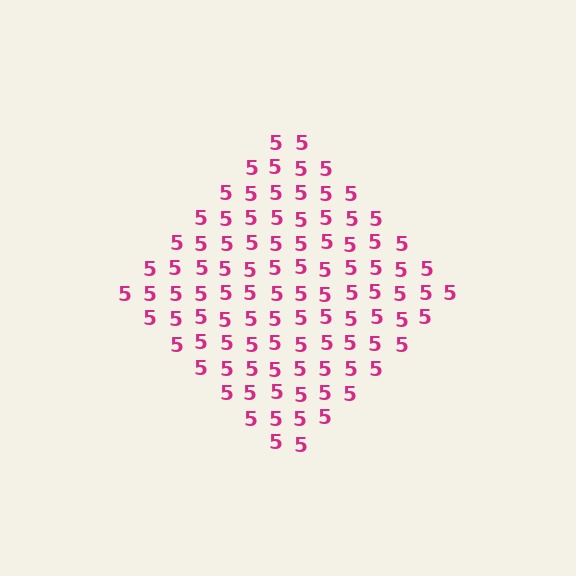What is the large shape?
The large shape is a diamond.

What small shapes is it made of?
It is made of small digit 5's.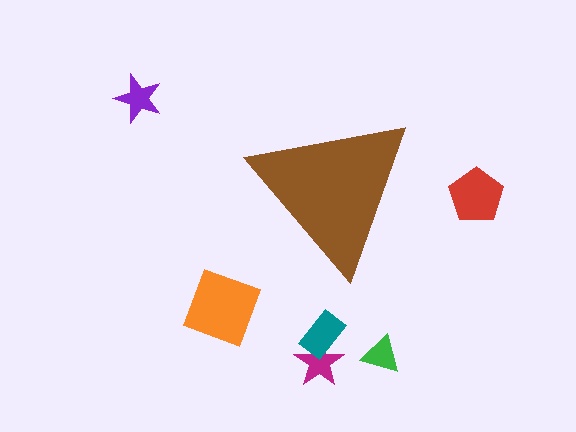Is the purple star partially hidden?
No, the purple star is fully visible.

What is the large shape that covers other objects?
A brown triangle.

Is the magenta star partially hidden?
No, the magenta star is fully visible.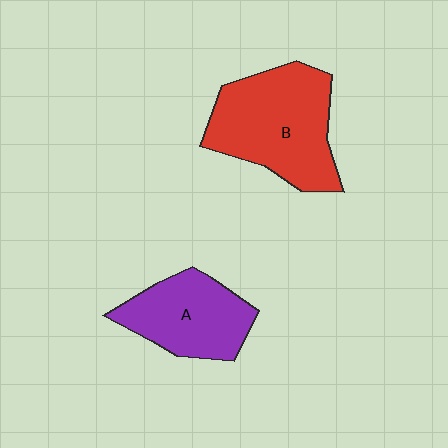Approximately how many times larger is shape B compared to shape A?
Approximately 1.4 times.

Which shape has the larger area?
Shape B (red).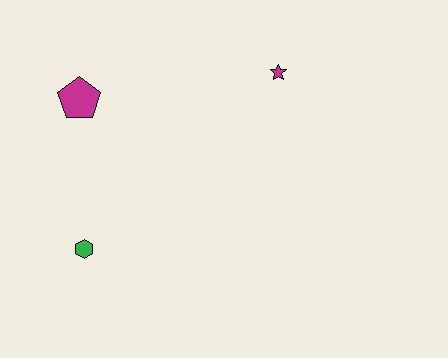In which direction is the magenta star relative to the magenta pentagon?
The magenta star is to the right of the magenta pentagon.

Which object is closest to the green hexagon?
The magenta pentagon is closest to the green hexagon.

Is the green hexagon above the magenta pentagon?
No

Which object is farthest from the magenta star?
The green hexagon is farthest from the magenta star.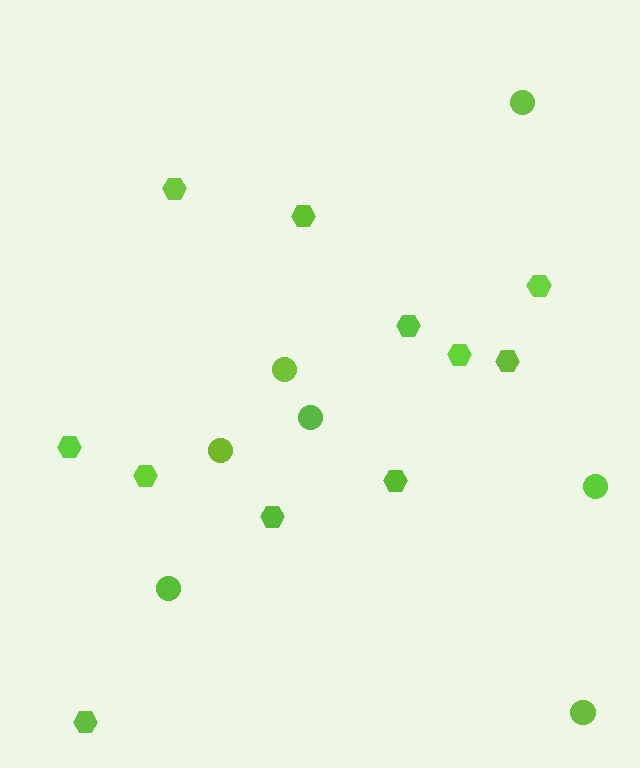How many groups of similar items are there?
There are 2 groups: one group of hexagons (11) and one group of circles (7).